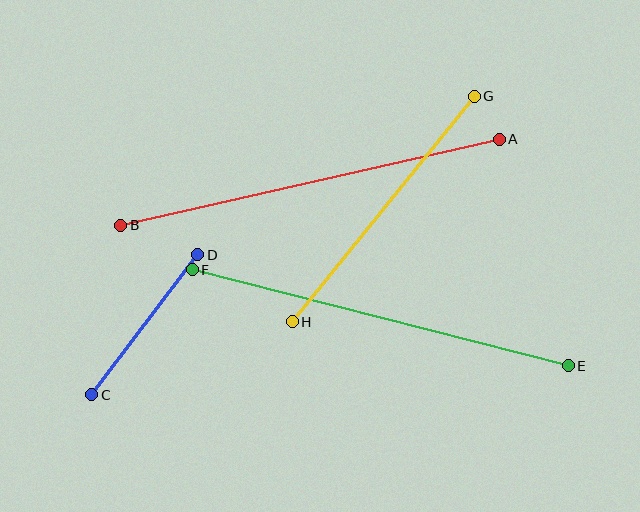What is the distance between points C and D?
The distance is approximately 176 pixels.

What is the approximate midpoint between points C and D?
The midpoint is at approximately (145, 325) pixels.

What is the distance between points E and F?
The distance is approximately 388 pixels.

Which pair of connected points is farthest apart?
Points A and B are farthest apart.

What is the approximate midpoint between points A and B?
The midpoint is at approximately (310, 182) pixels.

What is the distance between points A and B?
The distance is approximately 388 pixels.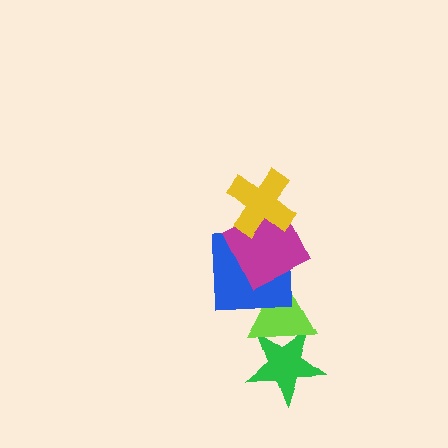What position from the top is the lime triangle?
The lime triangle is 4th from the top.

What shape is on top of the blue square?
The magenta square is on top of the blue square.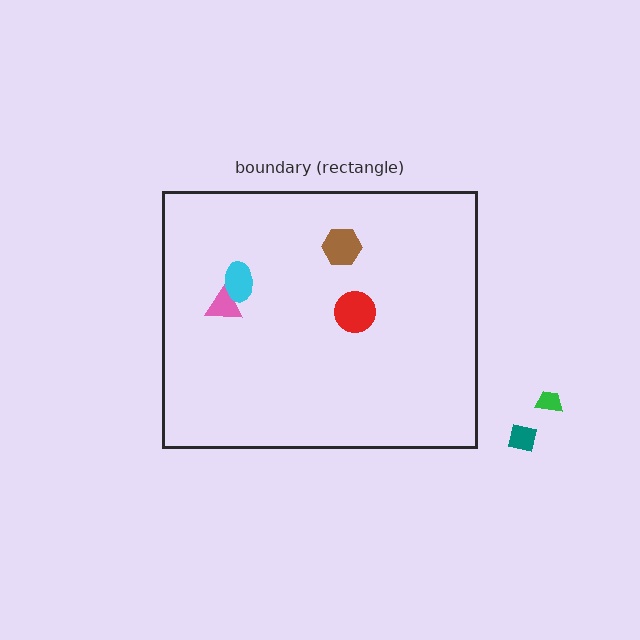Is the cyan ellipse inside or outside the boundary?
Inside.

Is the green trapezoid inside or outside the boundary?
Outside.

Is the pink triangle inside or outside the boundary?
Inside.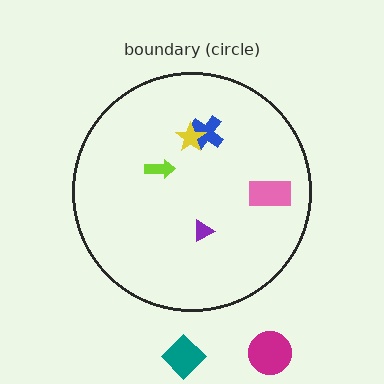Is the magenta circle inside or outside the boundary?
Outside.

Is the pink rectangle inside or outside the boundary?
Inside.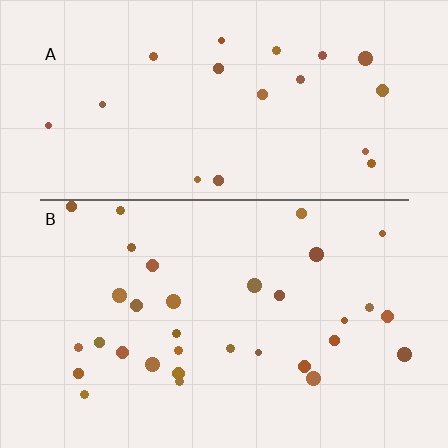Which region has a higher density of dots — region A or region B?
B (the bottom).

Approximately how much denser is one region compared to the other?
Approximately 1.6× — region B over region A.